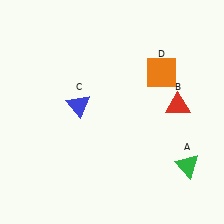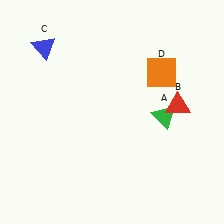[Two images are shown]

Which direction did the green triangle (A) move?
The green triangle (A) moved up.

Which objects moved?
The objects that moved are: the green triangle (A), the blue triangle (C).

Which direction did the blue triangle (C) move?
The blue triangle (C) moved up.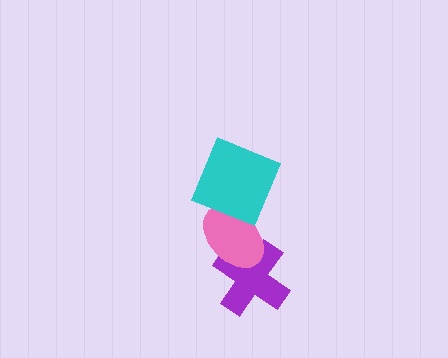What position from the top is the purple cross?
The purple cross is 3rd from the top.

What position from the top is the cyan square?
The cyan square is 1st from the top.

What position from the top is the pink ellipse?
The pink ellipse is 2nd from the top.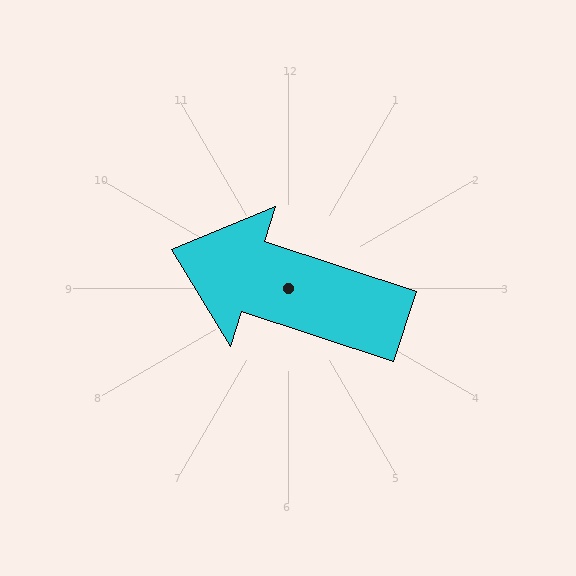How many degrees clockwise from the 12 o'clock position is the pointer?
Approximately 288 degrees.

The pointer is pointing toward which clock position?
Roughly 10 o'clock.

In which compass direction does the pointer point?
West.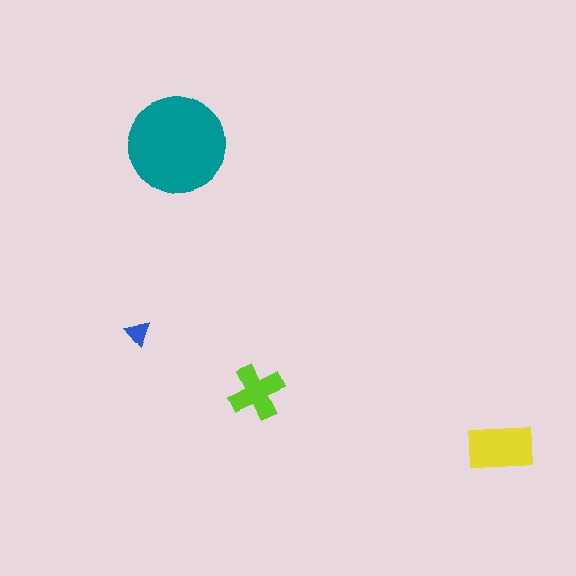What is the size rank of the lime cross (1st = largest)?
3rd.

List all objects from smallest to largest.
The blue triangle, the lime cross, the yellow rectangle, the teal circle.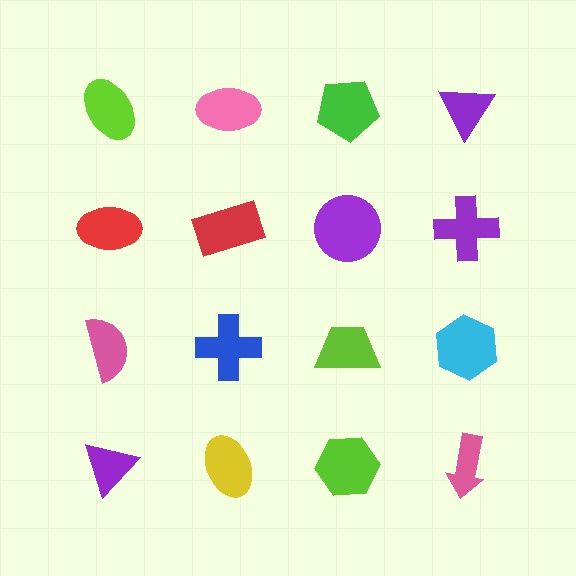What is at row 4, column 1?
A purple triangle.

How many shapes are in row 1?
4 shapes.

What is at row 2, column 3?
A purple circle.